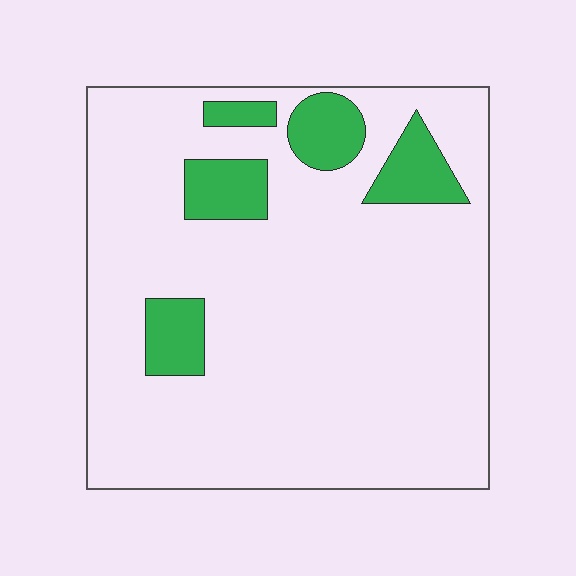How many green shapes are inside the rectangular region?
5.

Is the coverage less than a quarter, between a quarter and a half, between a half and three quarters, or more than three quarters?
Less than a quarter.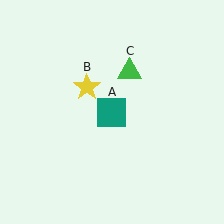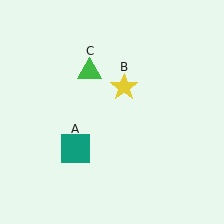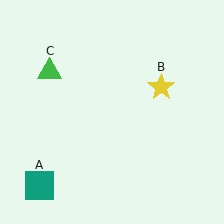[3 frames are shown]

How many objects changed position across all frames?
3 objects changed position: teal square (object A), yellow star (object B), green triangle (object C).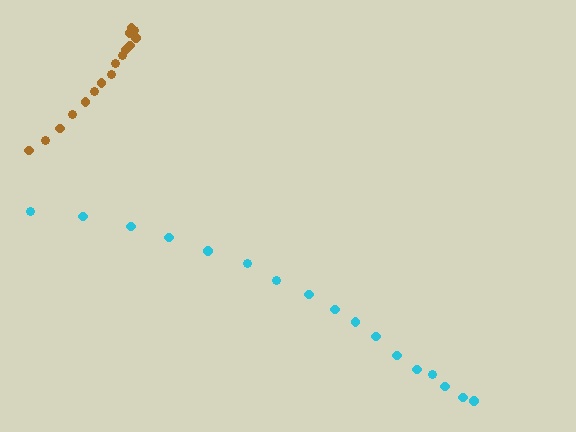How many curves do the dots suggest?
There are 2 distinct paths.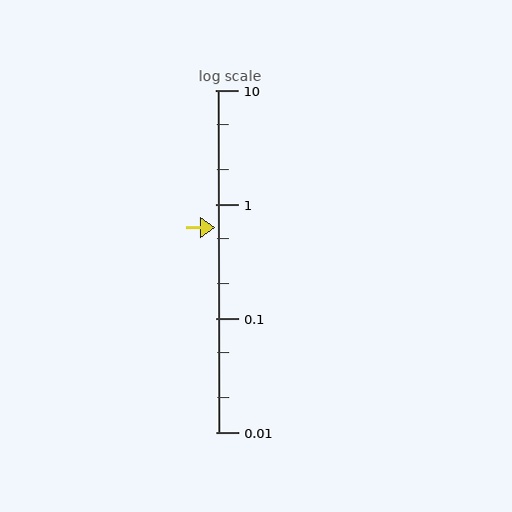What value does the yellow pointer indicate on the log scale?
The pointer indicates approximately 0.62.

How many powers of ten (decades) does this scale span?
The scale spans 3 decades, from 0.01 to 10.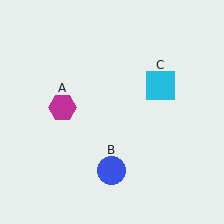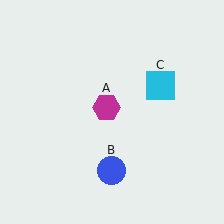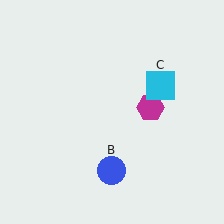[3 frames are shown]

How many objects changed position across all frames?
1 object changed position: magenta hexagon (object A).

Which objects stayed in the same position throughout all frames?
Blue circle (object B) and cyan square (object C) remained stationary.